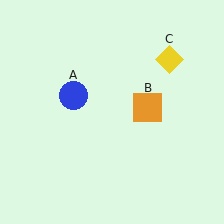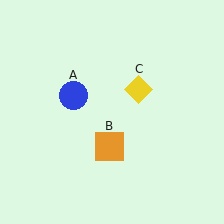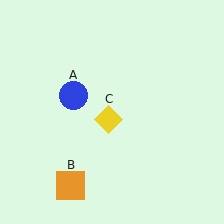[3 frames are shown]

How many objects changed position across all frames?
2 objects changed position: orange square (object B), yellow diamond (object C).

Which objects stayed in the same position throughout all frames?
Blue circle (object A) remained stationary.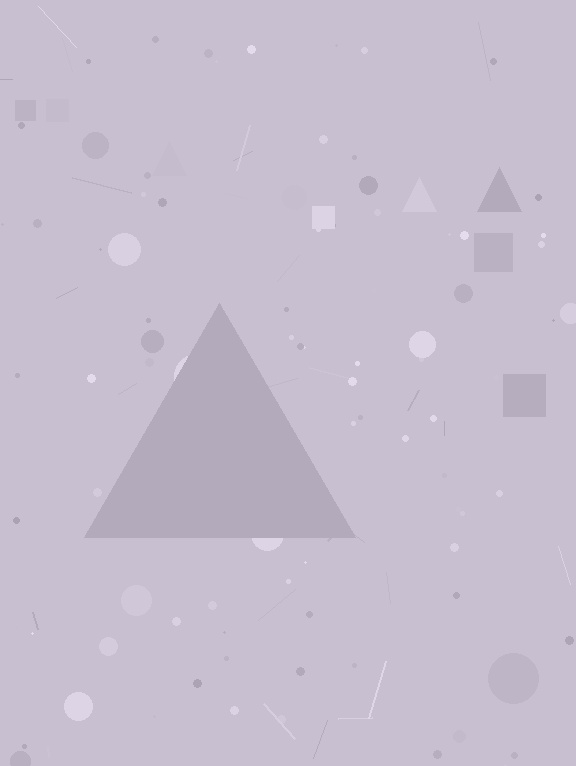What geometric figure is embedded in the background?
A triangle is embedded in the background.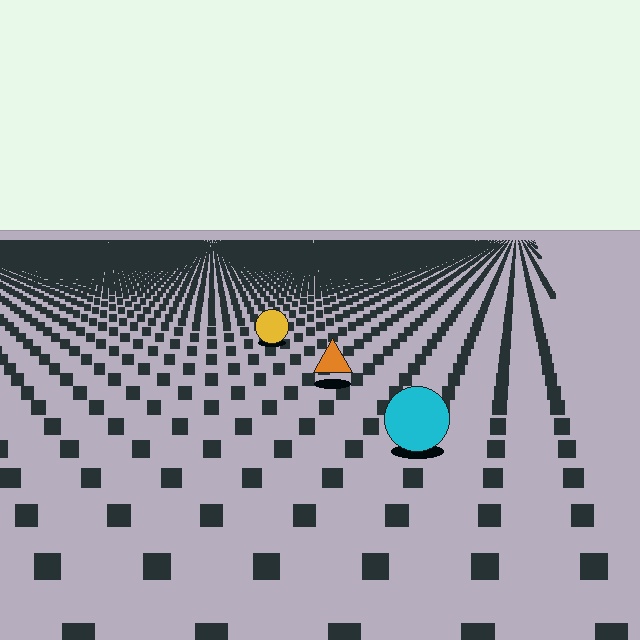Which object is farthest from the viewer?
The yellow circle is farthest from the viewer. It appears smaller and the ground texture around it is denser.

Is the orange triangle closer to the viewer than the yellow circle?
Yes. The orange triangle is closer — you can tell from the texture gradient: the ground texture is coarser near it.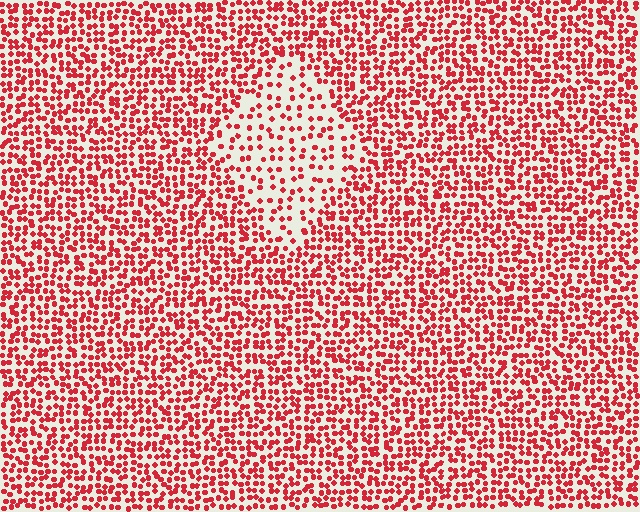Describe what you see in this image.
The image contains small red elements arranged at two different densities. A diamond-shaped region is visible where the elements are less densely packed than the surrounding area.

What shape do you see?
I see a diamond.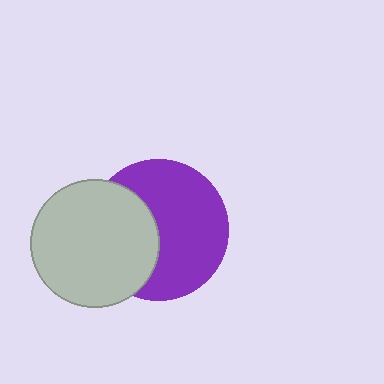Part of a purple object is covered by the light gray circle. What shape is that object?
It is a circle.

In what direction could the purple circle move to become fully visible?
The purple circle could move right. That would shift it out from behind the light gray circle entirely.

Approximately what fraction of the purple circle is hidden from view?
Roughly 38% of the purple circle is hidden behind the light gray circle.